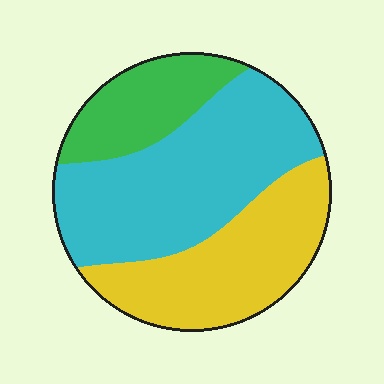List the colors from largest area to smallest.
From largest to smallest: cyan, yellow, green.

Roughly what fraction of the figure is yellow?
Yellow covers about 35% of the figure.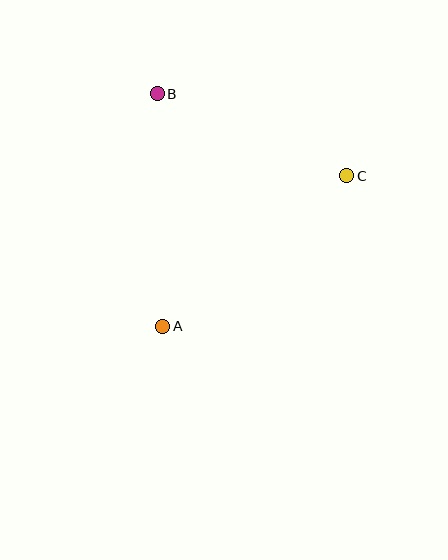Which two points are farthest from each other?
Points A and C are farthest from each other.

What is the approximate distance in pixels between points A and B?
The distance between A and B is approximately 233 pixels.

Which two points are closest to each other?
Points B and C are closest to each other.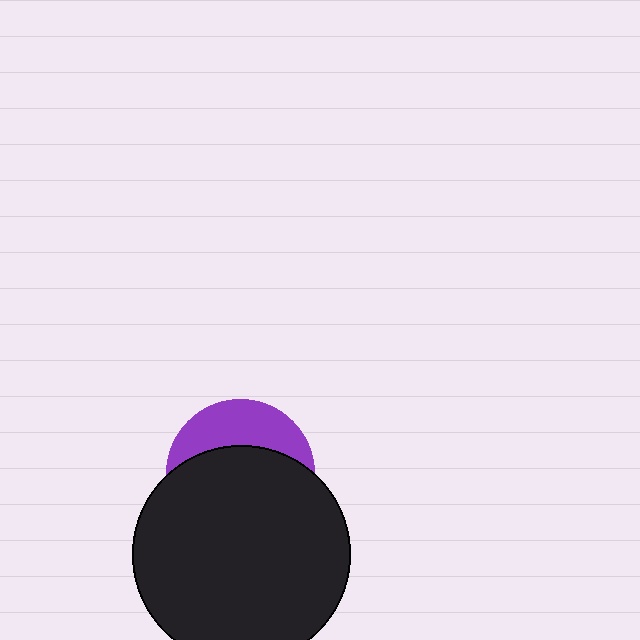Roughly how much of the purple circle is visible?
A small part of it is visible (roughly 33%).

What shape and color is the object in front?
The object in front is a black circle.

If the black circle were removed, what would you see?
You would see the complete purple circle.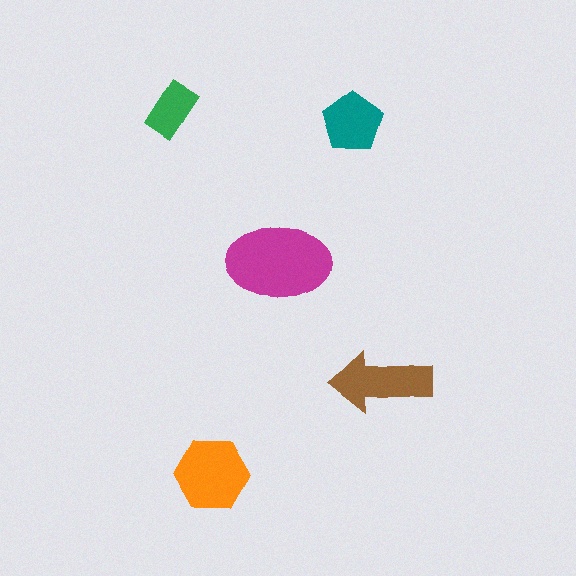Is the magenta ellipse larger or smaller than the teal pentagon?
Larger.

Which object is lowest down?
The orange hexagon is bottommost.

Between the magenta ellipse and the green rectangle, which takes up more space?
The magenta ellipse.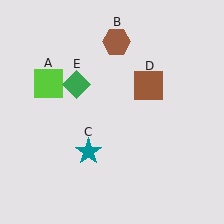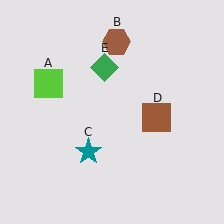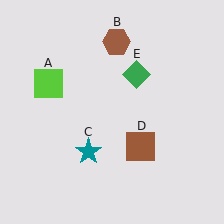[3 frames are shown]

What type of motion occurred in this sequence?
The brown square (object D), green diamond (object E) rotated clockwise around the center of the scene.